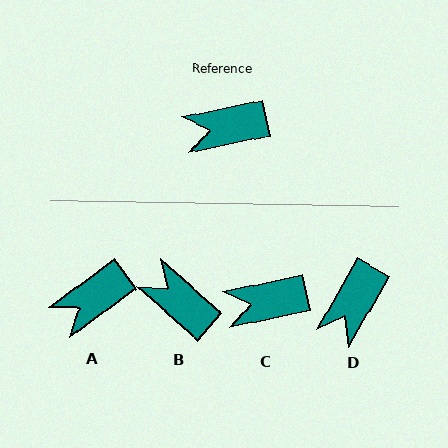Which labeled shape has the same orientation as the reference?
C.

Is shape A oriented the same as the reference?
No, it is off by about 25 degrees.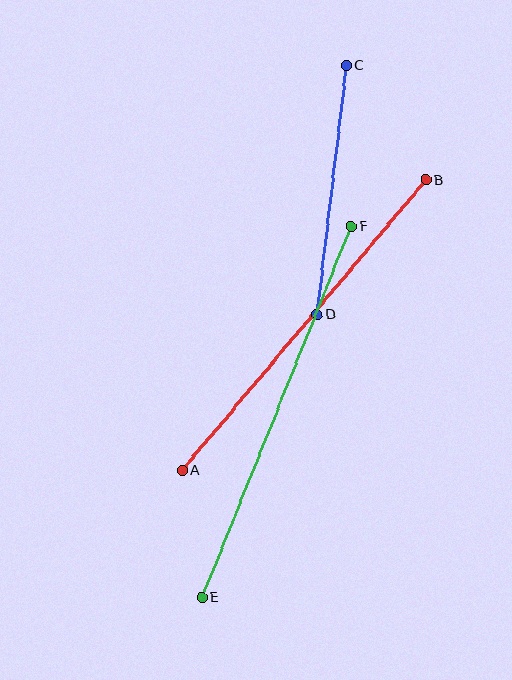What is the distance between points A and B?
The distance is approximately 379 pixels.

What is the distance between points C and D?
The distance is approximately 251 pixels.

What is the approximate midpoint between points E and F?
The midpoint is at approximately (276, 412) pixels.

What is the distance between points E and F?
The distance is approximately 400 pixels.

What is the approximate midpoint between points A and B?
The midpoint is at approximately (304, 325) pixels.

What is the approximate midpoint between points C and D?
The midpoint is at approximately (332, 190) pixels.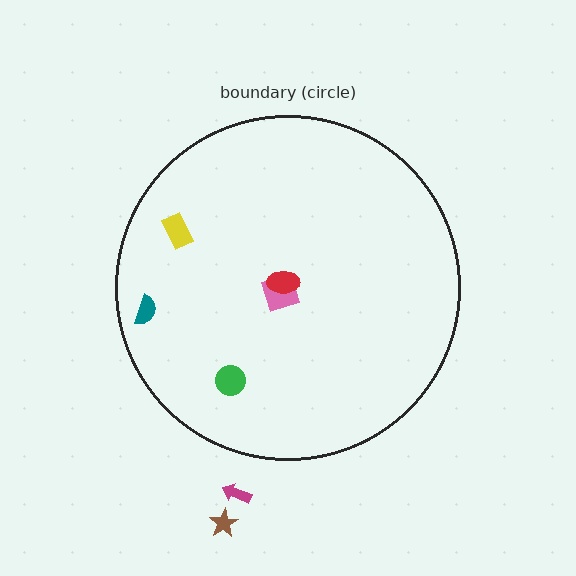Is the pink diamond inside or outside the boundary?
Inside.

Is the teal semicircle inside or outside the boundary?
Inside.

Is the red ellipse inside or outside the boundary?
Inside.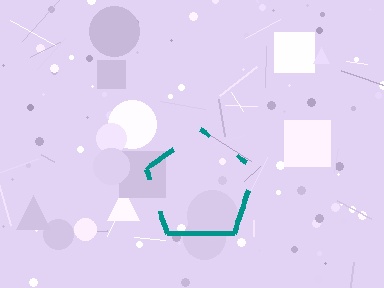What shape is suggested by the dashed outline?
The dashed outline suggests a pentagon.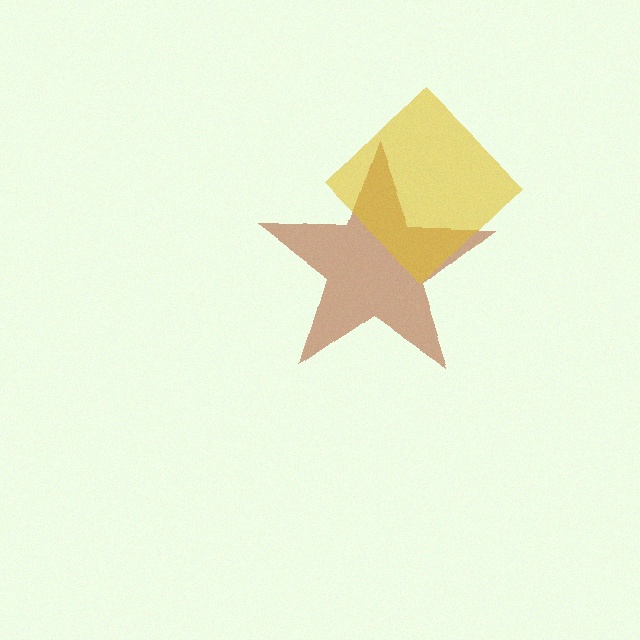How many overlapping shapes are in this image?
There are 2 overlapping shapes in the image.